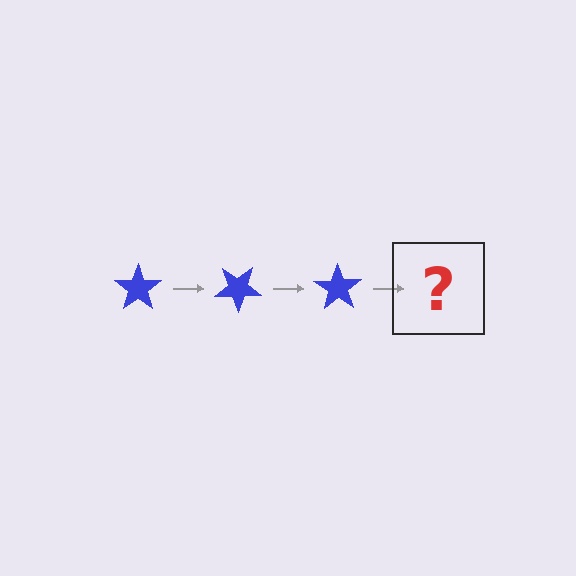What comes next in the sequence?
The next element should be a blue star rotated 105 degrees.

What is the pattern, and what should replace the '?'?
The pattern is that the star rotates 35 degrees each step. The '?' should be a blue star rotated 105 degrees.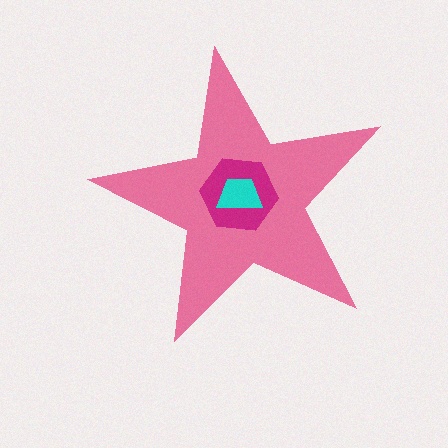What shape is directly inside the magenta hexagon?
The cyan trapezoid.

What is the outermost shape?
The pink star.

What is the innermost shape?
The cyan trapezoid.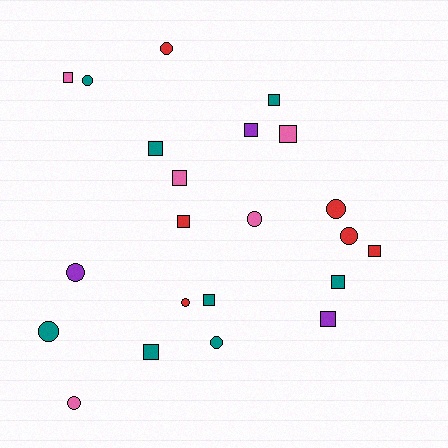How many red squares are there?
There are 2 red squares.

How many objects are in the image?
There are 22 objects.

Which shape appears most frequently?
Square, with 12 objects.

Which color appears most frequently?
Teal, with 8 objects.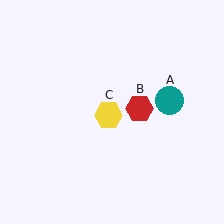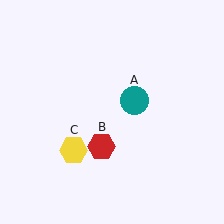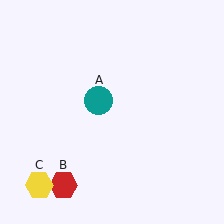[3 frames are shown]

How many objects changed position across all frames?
3 objects changed position: teal circle (object A), red hexagon (object B), yellow hexagon (object C).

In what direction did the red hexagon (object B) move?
The red hexagon (object B) moved down and to the left.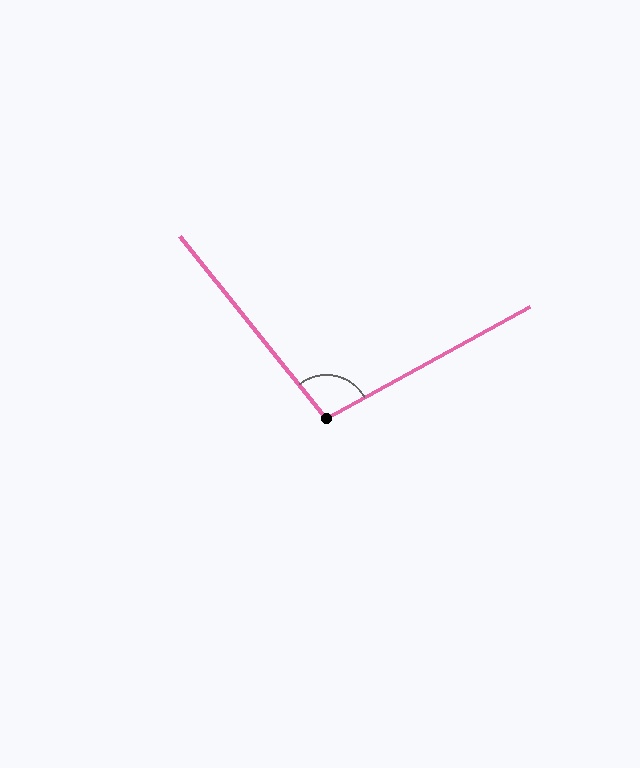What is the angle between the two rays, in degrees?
Approximately 100 degrees.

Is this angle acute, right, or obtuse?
It is obtuse.